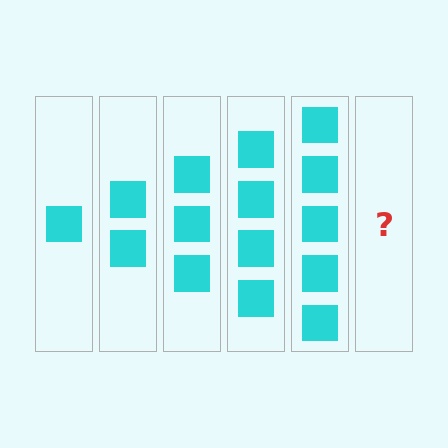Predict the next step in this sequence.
The next step is 6 squares.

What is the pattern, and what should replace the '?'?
The pattern is that each step adds one more square. The '?' should be 6 squares.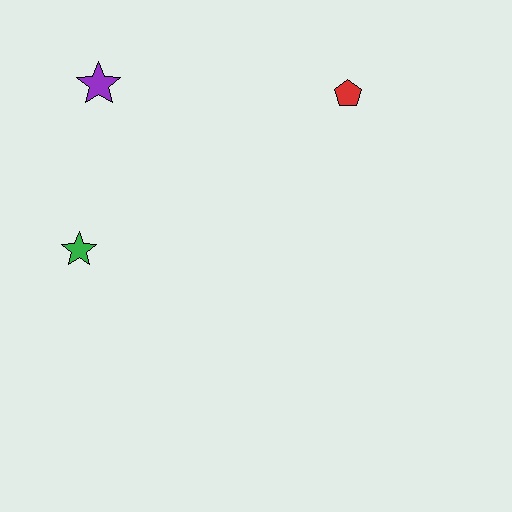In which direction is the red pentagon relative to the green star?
The red pentagon is to the right of the green star.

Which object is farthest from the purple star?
The red pentagon is farthest from the purple star.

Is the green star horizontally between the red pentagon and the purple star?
No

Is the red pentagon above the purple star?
No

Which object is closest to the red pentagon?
The purple star is closest to the red pentagon.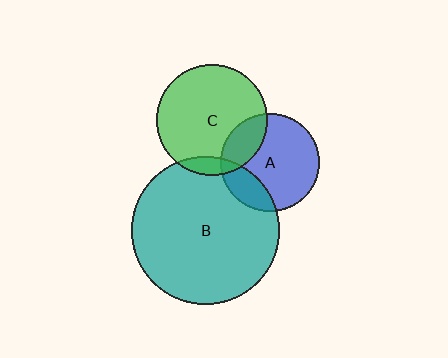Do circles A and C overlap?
Yes.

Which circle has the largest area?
Circle B (teal).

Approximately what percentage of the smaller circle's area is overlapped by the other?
Approximately 25%.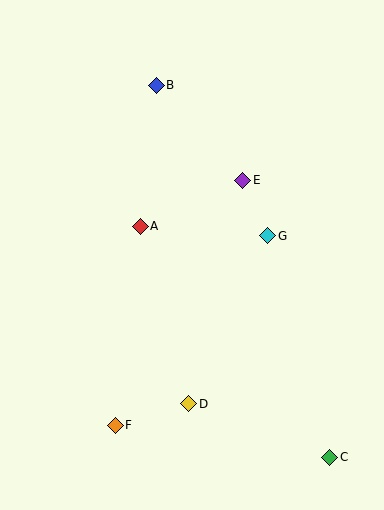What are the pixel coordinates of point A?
Point A is at (140, 226).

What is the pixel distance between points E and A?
The distance between E and A is 112 pixels.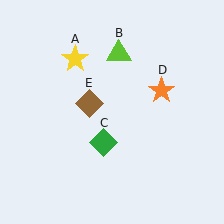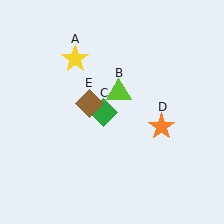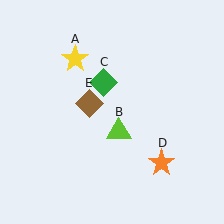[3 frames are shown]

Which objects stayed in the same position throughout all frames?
Yellow star (object A) and brown diamond (object E) remained stationary.